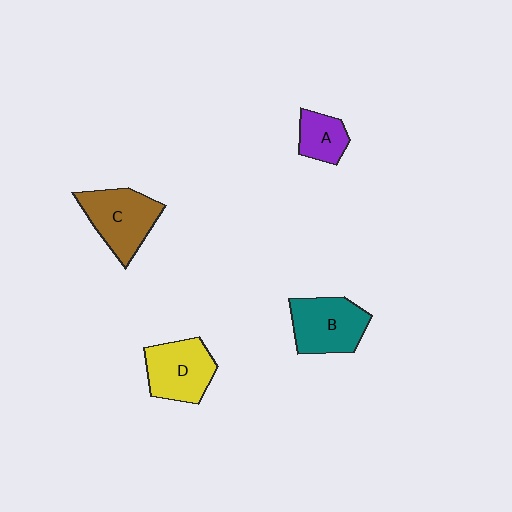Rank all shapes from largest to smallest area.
From largest to smallest: C (brown), B (teal), D (yellow), A (purple).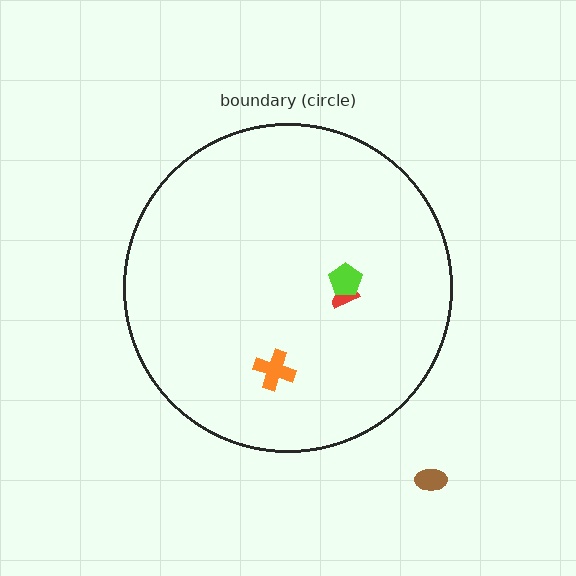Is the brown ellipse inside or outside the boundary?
Outside.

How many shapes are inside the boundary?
3 inside, 1 outside.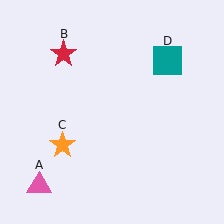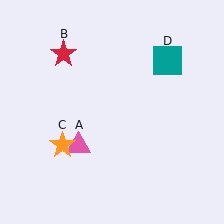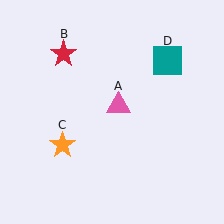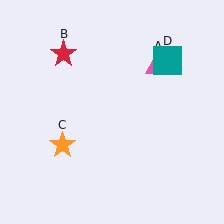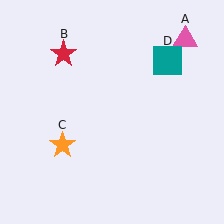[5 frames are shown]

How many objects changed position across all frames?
1 object changed position: pink triangle (object A).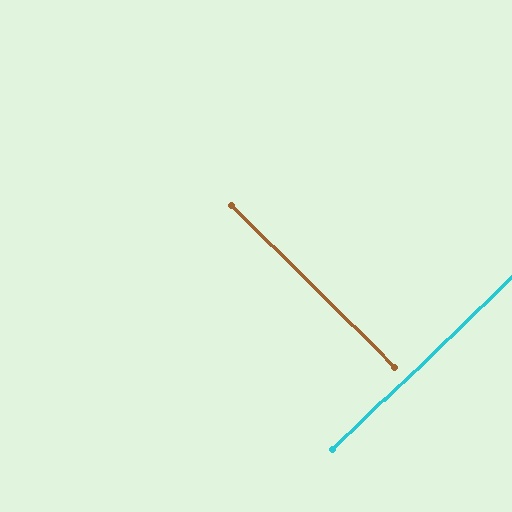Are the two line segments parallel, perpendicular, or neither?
Perpendicular — they meet at approximately 89°.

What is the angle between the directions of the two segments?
Approximately 89 degrees.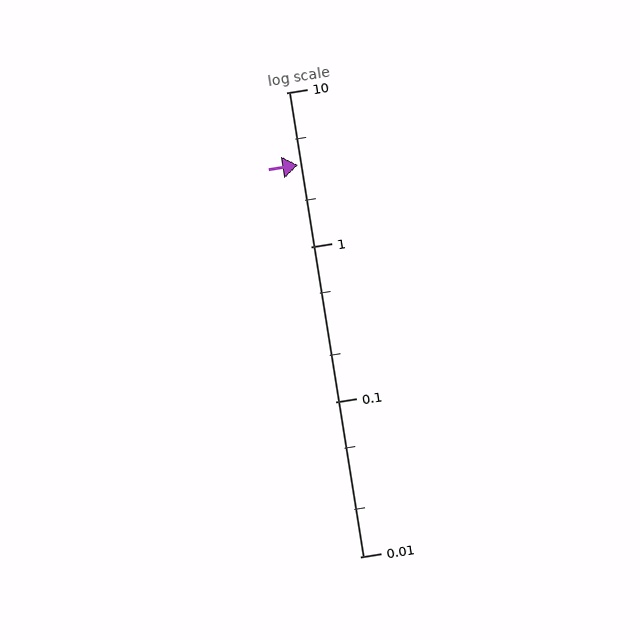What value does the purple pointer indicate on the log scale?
The pointer indicates approximately 3.4.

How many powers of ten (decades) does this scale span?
The scale spans 3 decades, from 0.01 to 10.